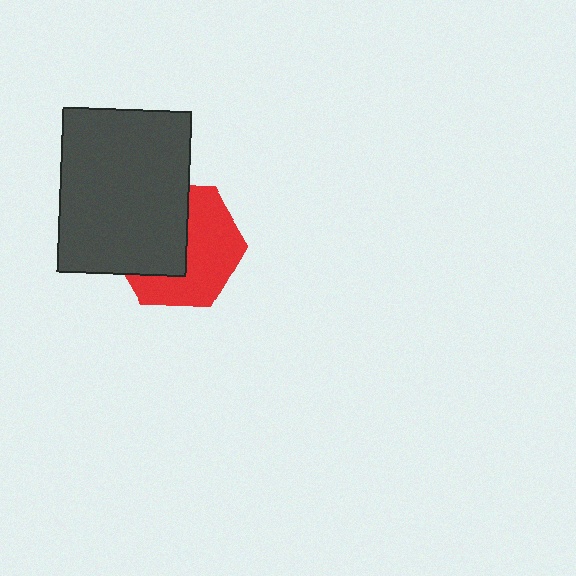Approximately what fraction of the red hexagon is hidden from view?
Roughly 47% of the red hexagon is hidden behind the dark gray rectangle.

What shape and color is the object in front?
The object in front is a dark gray rectangle.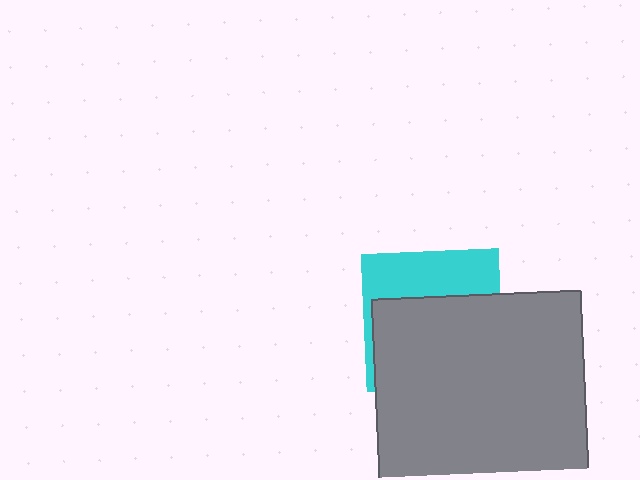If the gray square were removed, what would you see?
You would see the complete cyan square.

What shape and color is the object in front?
The object in front is a gray square.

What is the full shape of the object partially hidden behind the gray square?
The partially hidden object is a cyan square.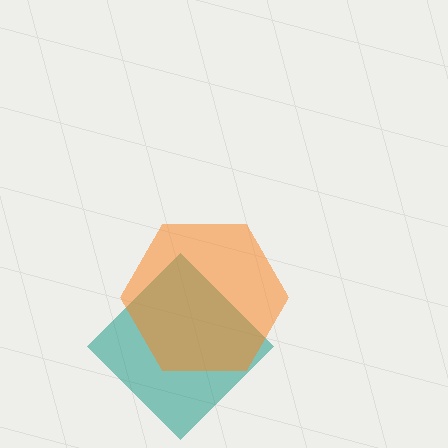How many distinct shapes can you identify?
There are 2 distinct shapes: a teal diamond, an orange hexagon.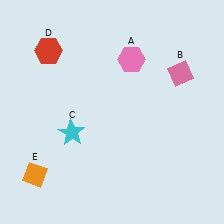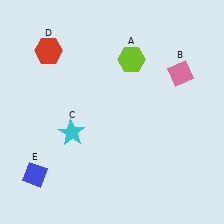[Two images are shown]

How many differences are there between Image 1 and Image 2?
There are 2 differences between the two images.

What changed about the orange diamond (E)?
In Image 1, E is orange. In Image 2, it changed to blue.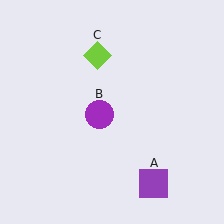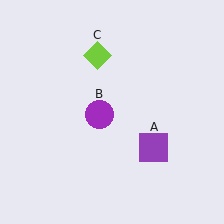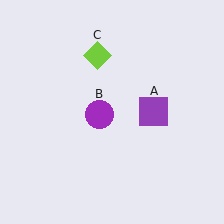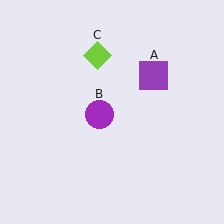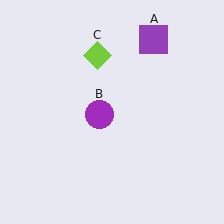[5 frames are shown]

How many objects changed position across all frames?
1 object changed position: purple square (object A).